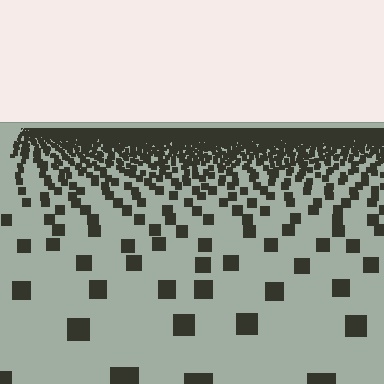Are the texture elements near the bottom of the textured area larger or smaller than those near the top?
Larger. Near the bottom, elements are closer to the viewer and appear at a bigger on-screen size.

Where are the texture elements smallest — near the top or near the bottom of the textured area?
Near the top.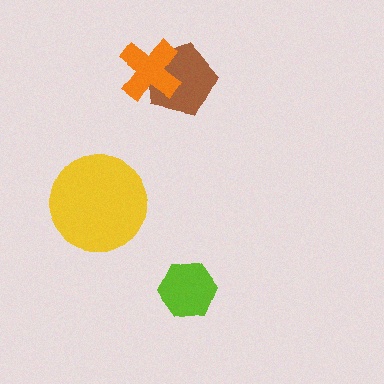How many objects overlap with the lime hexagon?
0 objects overlap with the lime hexagon.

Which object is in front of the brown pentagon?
The orange cross is in front of the brown pentagon.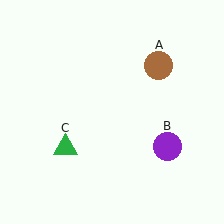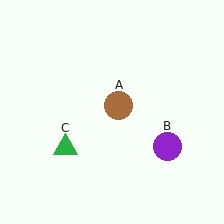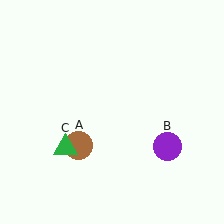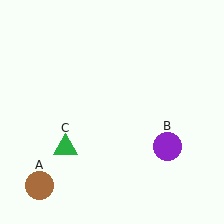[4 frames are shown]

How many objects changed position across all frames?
1 object changed position: brown circle (object A).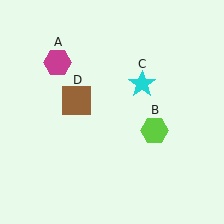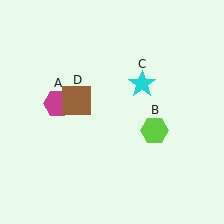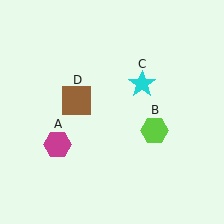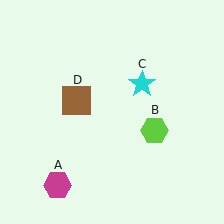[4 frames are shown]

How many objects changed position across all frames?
1 object changed position: magenta hexagon (object A).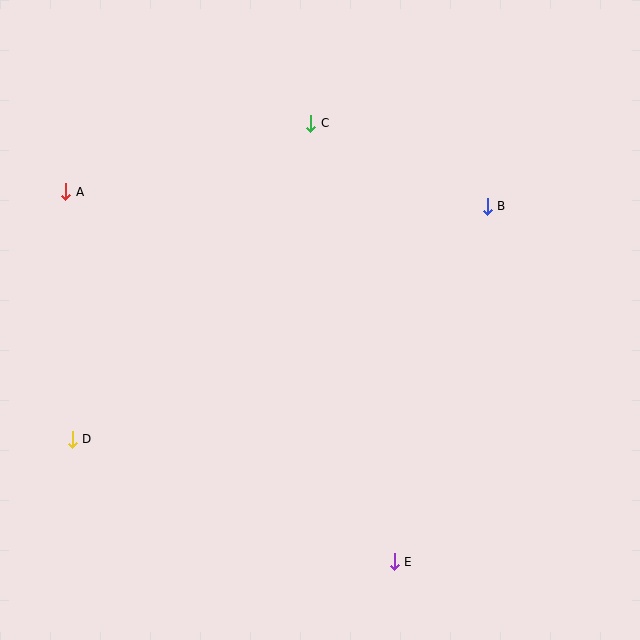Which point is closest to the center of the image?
Point C at (311, 124) is closest to the center.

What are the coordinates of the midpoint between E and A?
The midpoint between E and A is at (230, 377).